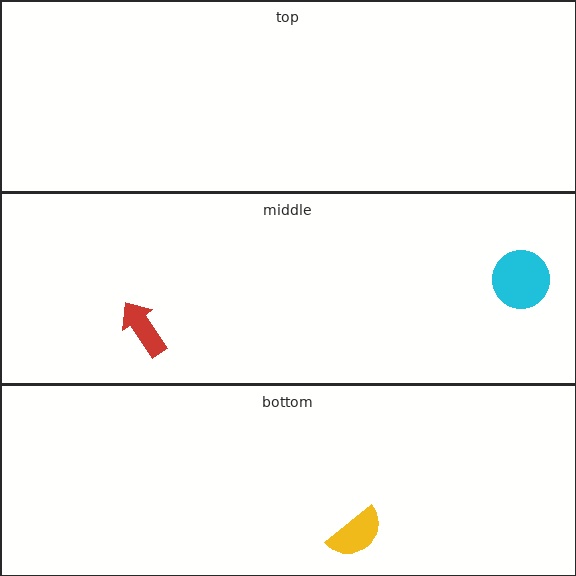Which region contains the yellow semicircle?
The bottom region.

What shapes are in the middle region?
The cyan circle, the red arrow.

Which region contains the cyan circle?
The middle region.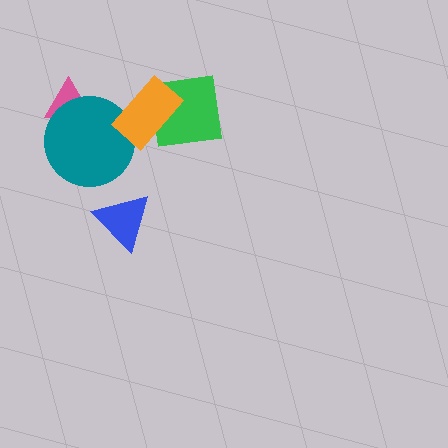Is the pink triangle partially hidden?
Yes, it is partially covered by another shape.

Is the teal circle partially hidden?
Yes, it is partially covered by another shape.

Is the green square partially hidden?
Yes, it is partially covered by another shape.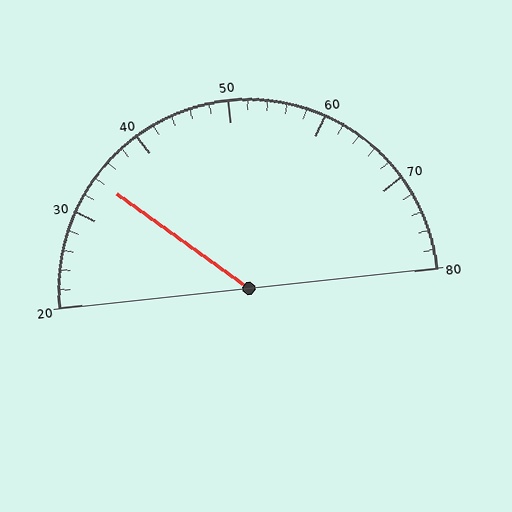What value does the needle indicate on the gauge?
The needle indicates approximately 34.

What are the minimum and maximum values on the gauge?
The gauge ranges from 20 to 80.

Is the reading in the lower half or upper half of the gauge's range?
The reading is in the lower half of the range (20 to 80).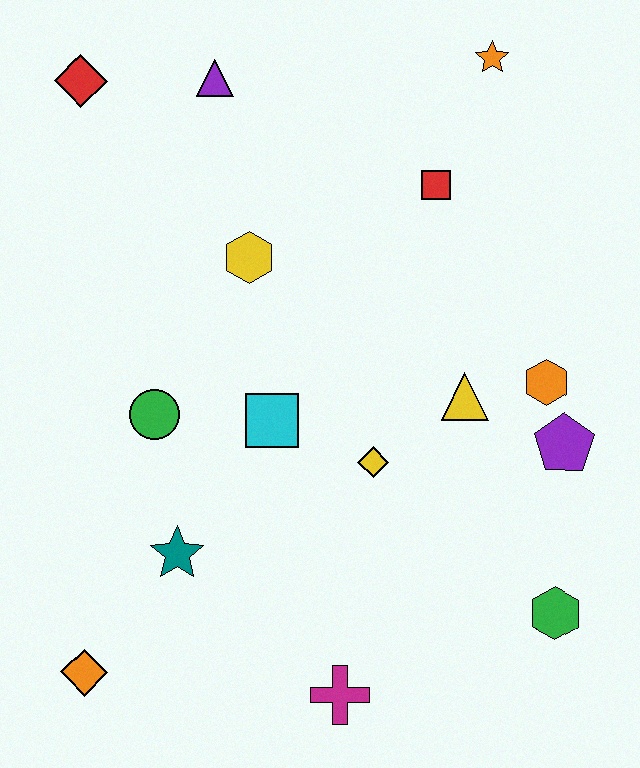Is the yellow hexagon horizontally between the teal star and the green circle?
No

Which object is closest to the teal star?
The green circle is closest to the teal star.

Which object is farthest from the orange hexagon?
The red diamond is farthest from the orange hexagon.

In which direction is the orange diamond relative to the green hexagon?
The orange diamond is to the left of the green hexagon.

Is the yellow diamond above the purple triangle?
No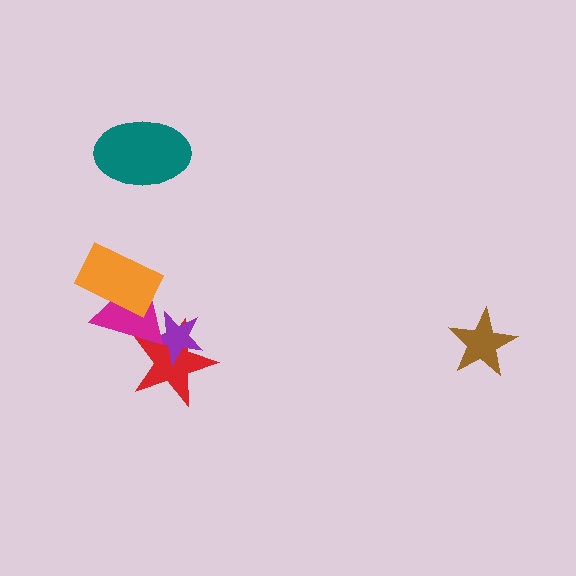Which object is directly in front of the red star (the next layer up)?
The purple star is directly in front of the red star.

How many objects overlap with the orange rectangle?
1 object overlaps with the orange rectangle.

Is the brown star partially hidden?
No, no other shape covers it.